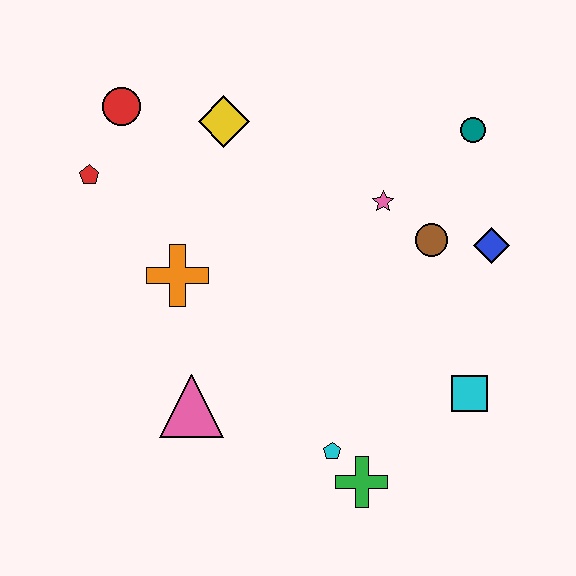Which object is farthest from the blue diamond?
The red pentagon is farthest from the blue diamond.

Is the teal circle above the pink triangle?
Yes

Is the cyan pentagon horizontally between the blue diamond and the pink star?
No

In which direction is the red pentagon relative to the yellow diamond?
The red pentagon is to the left of the yellow diamond.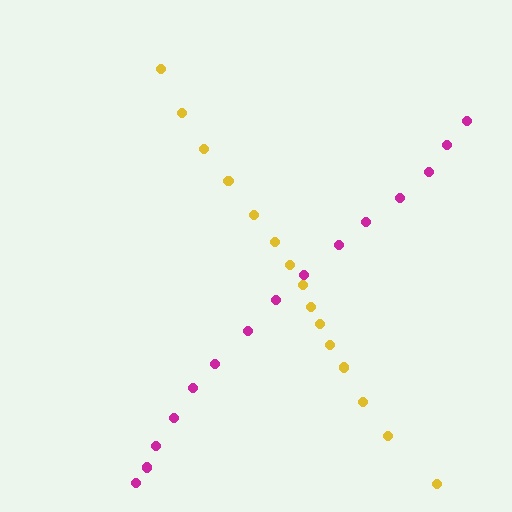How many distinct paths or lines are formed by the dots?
There are 2 distinct paths.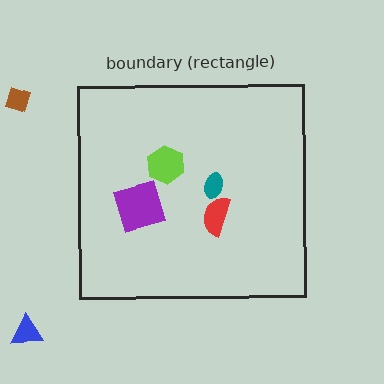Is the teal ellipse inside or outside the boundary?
Inside.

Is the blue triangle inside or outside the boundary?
Outside.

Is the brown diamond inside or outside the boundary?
Outside.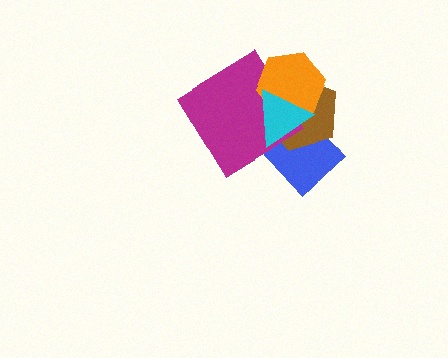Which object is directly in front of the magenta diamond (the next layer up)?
The orange hexagon is directly in front of the magenta diamond.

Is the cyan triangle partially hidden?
No, no other shape covers it.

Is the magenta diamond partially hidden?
Yes, it is partially covered by another shape.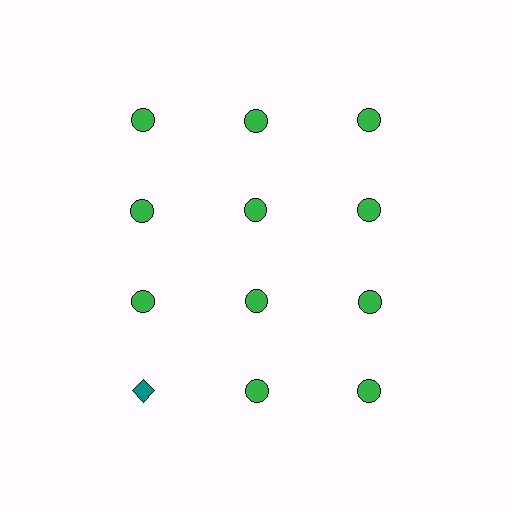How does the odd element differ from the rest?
It differs in both color (teal instead of green) and shape (diamond instead of circle).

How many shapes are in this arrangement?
There are 12 shapes arranged in a grid pattern.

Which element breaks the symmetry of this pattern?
The teal diamond in the fourth row, leftmost column breaks the symmetry. All other shapes are green circles.